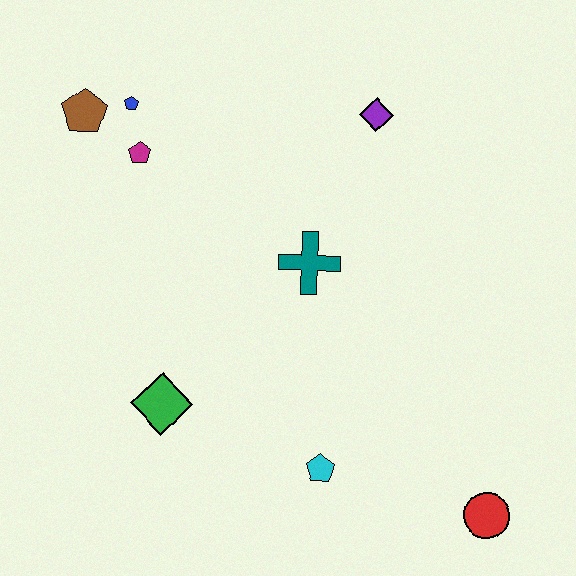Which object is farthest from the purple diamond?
The red circle is farthest from the purple diamond.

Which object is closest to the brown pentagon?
The blue pentagon is closest to the brown pentagon.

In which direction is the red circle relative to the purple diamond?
The red circle is below the purple diamond.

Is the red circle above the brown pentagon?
No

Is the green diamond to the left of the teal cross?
Yes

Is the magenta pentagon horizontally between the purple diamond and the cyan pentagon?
No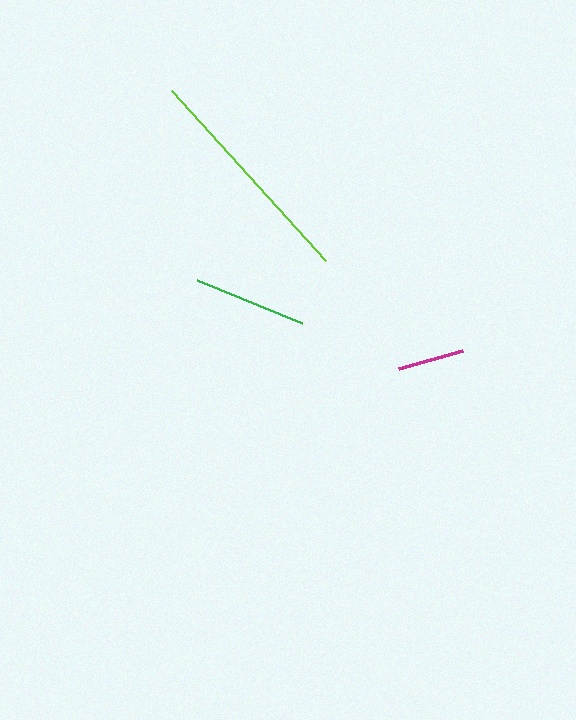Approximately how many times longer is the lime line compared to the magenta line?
The lime line is approximately 3.5 times the length of the magenta line.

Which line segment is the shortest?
The magenta line is the shortest at approximately 66 pixels.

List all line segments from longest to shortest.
From longest to shortest: lime, green, magenta.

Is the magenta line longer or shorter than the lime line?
The lime line is longer than the magenta line.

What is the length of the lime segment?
The lime segment is approximately 229 pixels long.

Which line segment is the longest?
The lime line is the longest at approximately 229 pixels.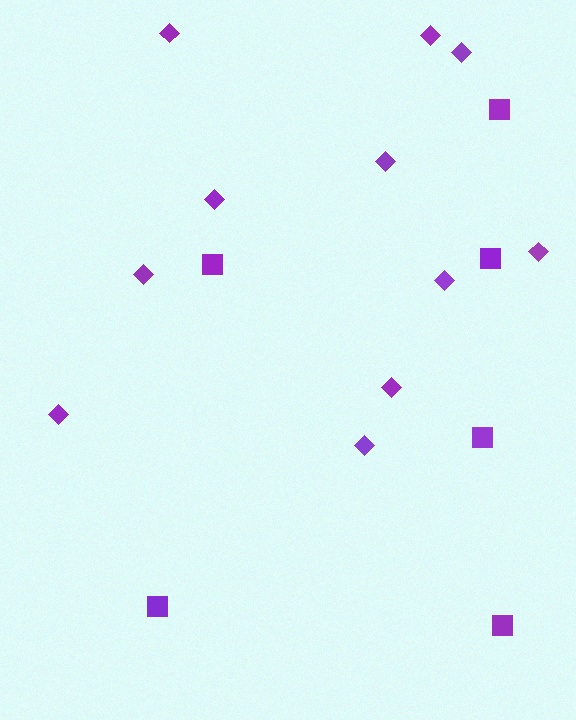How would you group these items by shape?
There are 2 groups: one group of squares (6) and one group of diamonds (11).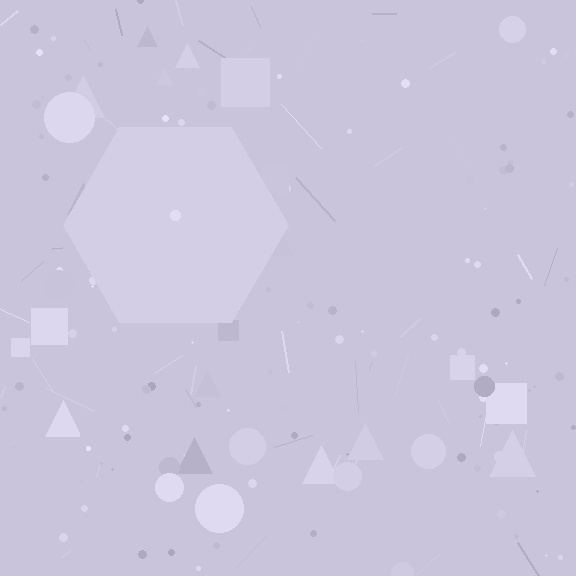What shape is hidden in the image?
A hexagon is hidden in the image.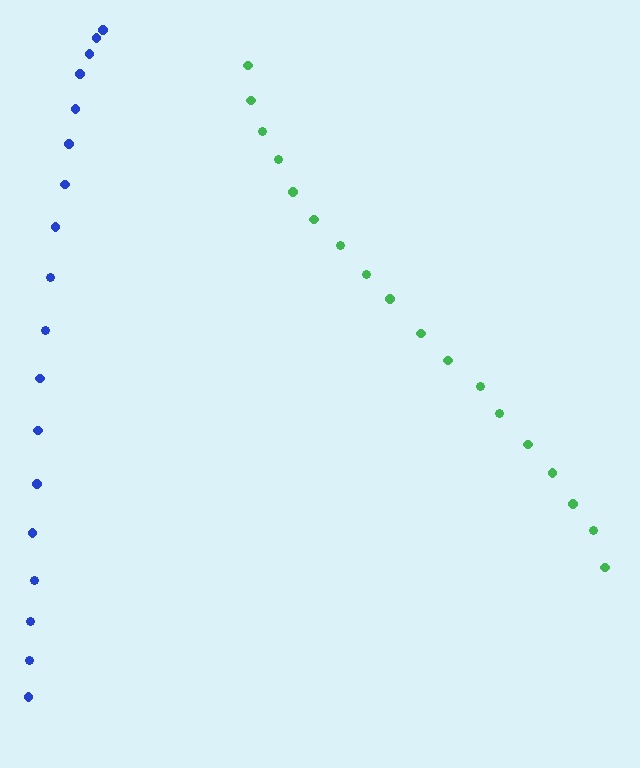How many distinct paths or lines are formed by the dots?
There are 2 distinct paths.